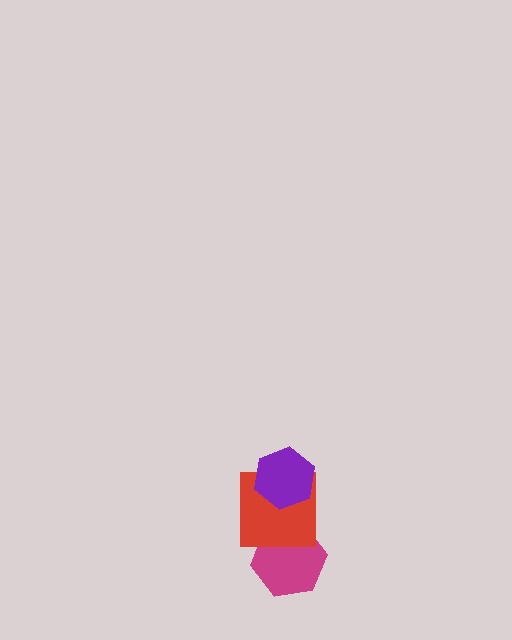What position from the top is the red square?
The red square is 2nd from the top.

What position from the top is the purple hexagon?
The purple hexagon is 1st from the top.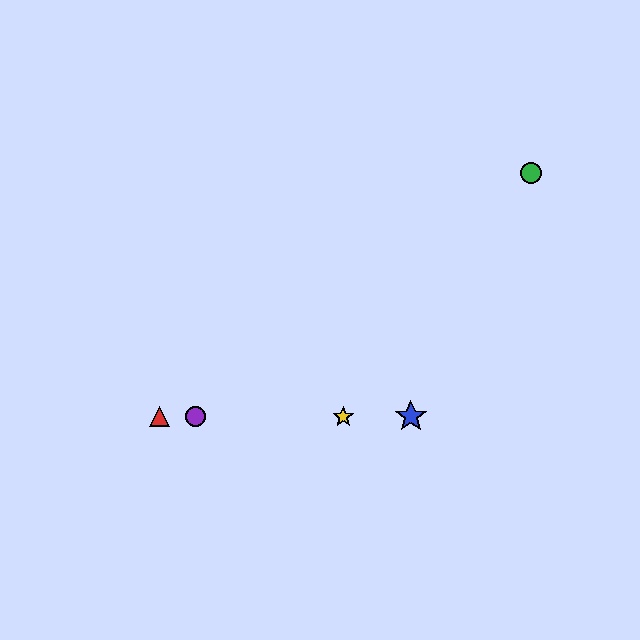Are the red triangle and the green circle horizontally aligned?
No, the red triangle is at y≈417 and the green circle is at y≈173.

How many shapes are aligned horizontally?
4 shapes (the red triangle, the blue star, the yellow star, the purple circle) are aligned horizontally.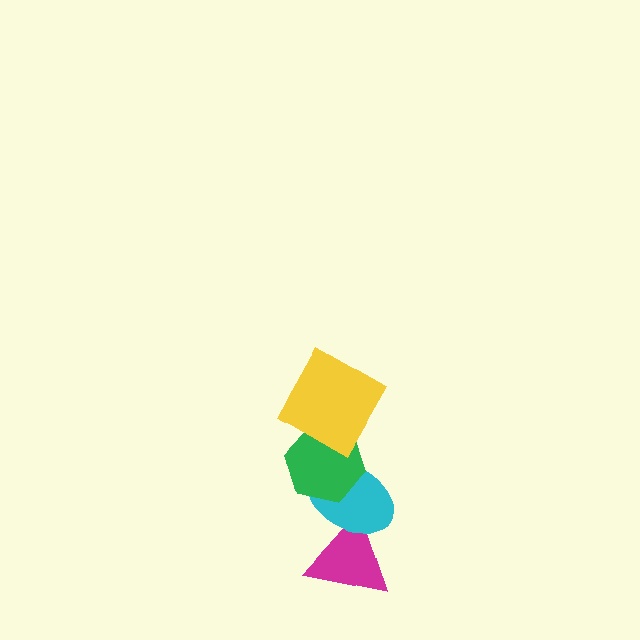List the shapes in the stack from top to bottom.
From top to bottom: the yellow square, the green hexagon, the cyan ellipse, the magenta triangle.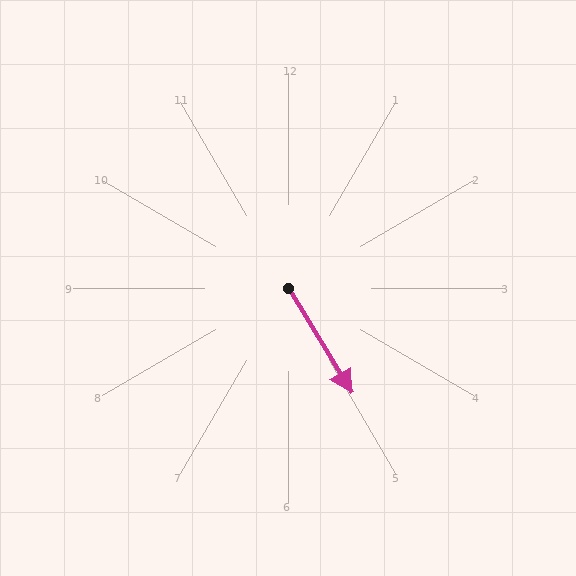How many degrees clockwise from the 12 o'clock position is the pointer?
Approximately 149 degrees.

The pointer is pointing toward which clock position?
Roughly 5 o'clock.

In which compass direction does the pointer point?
Southeast.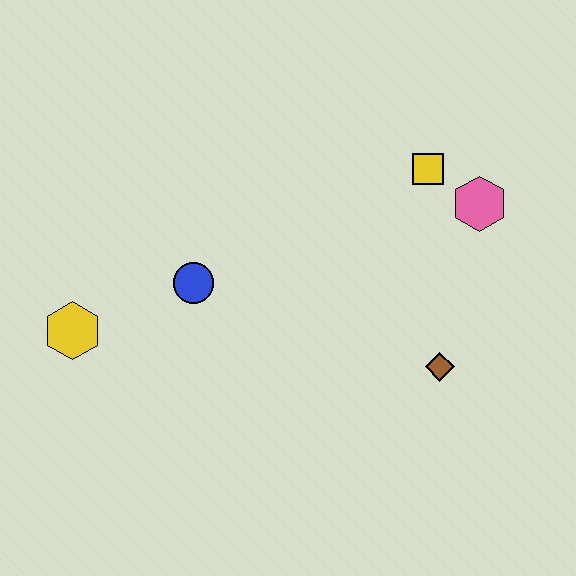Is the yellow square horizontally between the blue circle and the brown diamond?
Yes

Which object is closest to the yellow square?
The pink hexagon is closest to the yellow square.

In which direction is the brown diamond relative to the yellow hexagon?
The brown diamond is to the right of the yellow hexagon.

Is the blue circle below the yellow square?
Yes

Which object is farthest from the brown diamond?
The yellow hexagon is farthest from the brown diamond.